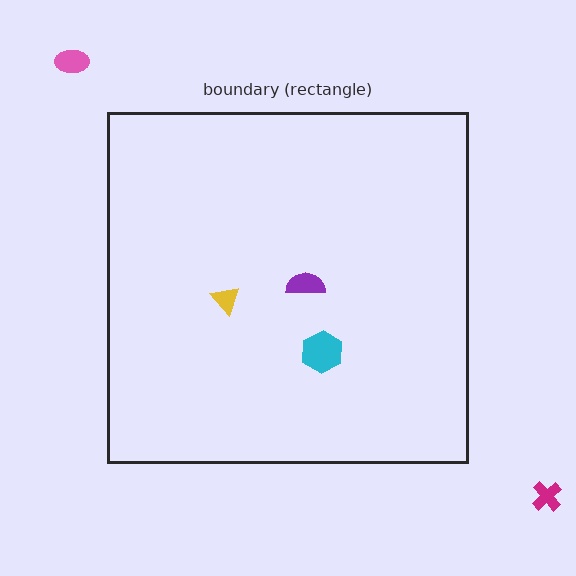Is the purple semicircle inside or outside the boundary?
Inside.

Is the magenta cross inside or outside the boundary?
Outside.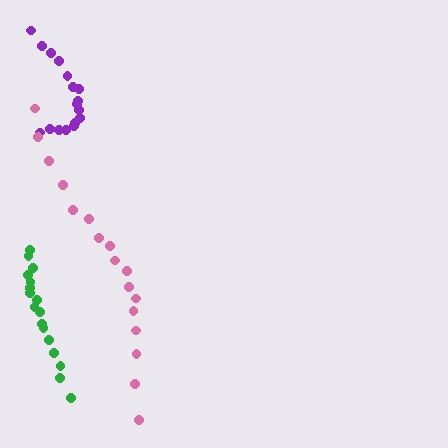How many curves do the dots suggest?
There are 3 distinct paths.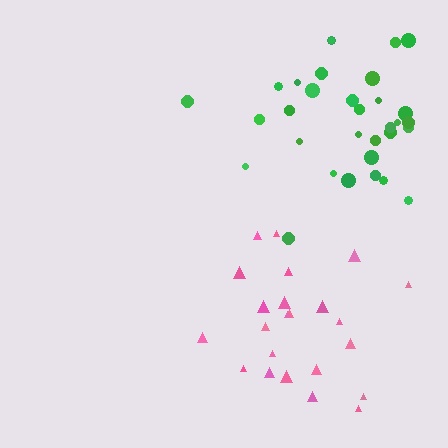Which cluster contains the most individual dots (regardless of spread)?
Green (32).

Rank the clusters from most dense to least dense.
green, pink.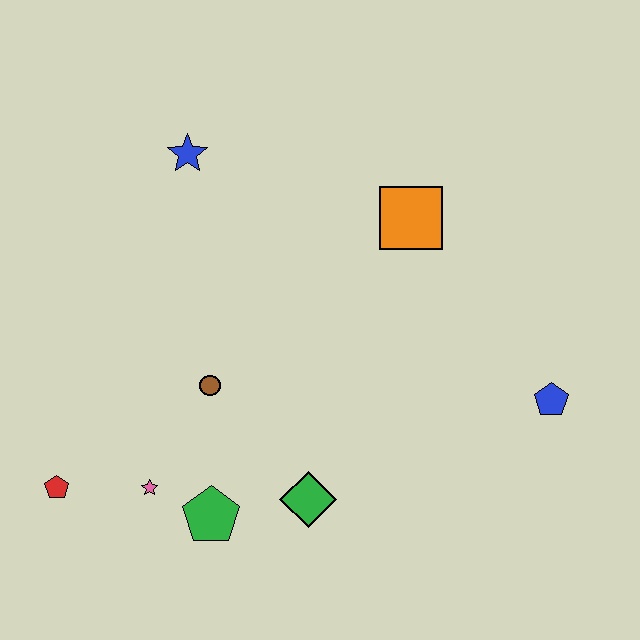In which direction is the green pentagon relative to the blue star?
The green pentagon is below the blue star.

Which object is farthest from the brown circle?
The blue pentagon is farthest from the brown circle.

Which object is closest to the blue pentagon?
The orange square is closest to the blue pentagon.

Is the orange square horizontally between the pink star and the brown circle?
No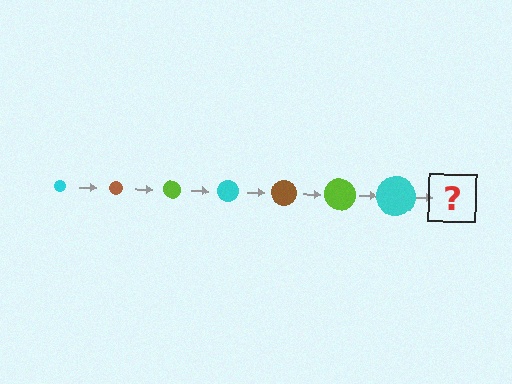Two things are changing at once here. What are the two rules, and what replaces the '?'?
The two rules are that the circle grows larger each step and the color cycles through cyan, brown, and lime. The '?' should be a brown circle, larger than the previous one.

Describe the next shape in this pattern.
It should be a brown circle, larger than the previous one.